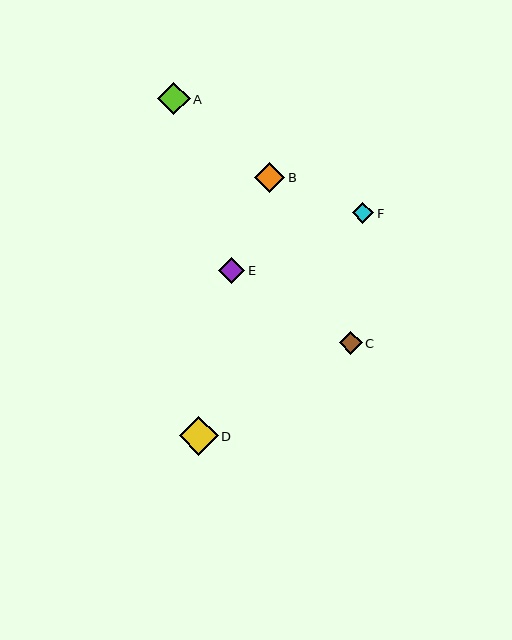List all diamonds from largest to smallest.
From largest to smallest: D, A, B, E, C, F.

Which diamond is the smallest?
Diamond F is the smallest with a size of approximately 21 pixels.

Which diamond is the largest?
Diamond D is the largest with a size of approximately 39 pixels.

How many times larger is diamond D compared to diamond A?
Diamond D is approximately 1.2 times the size of diamond A.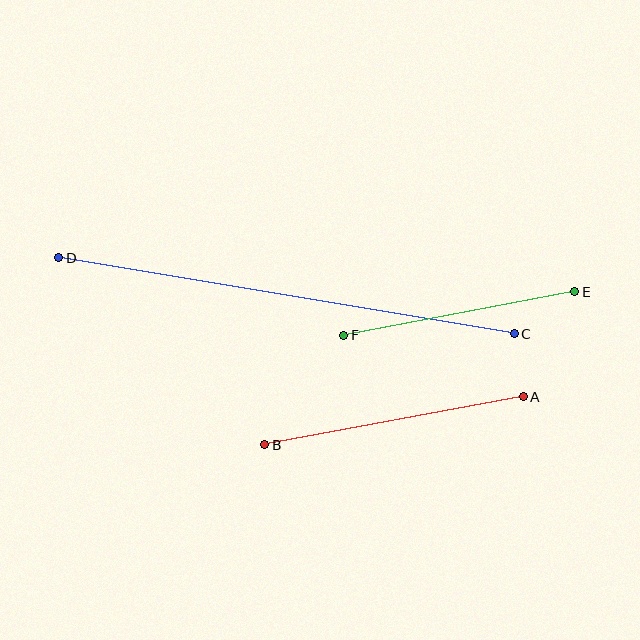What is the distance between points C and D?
The distance is approximately 462 pixels.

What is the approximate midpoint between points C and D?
The midpoint is at approximately (287, 296) pixels.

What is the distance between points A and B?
The distance is approximately 263 pixels.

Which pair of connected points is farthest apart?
Points C and D are farthest apart.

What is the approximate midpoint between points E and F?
The midpoint is at approximately (459, 313) pixels.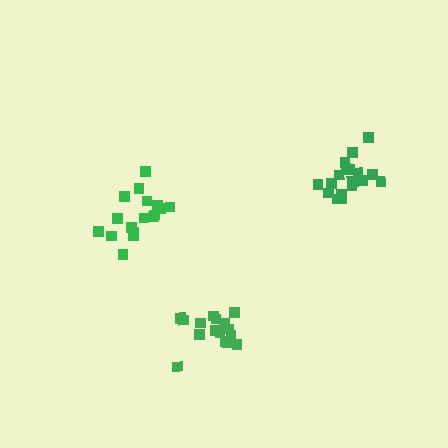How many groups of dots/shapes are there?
There are 3 groups.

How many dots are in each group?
Group 1: 16 dots, Group 2: 17 dots, Group 3: 18 dots (51 total).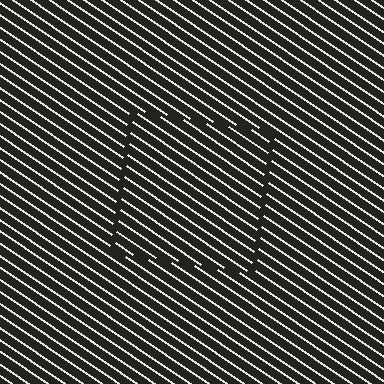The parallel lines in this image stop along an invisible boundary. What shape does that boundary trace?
An illusory square. The interior of the shape contains the same grating, shifted by half a period — the contour is defined by the phase discontinuity where line-ends from the inner and outer gratings abut.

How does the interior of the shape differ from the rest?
The interior of the shape contains the same grating, shifted by half a period — the contour is defined by the phase discontinuity where line-ends from the inner and outer gratings abut.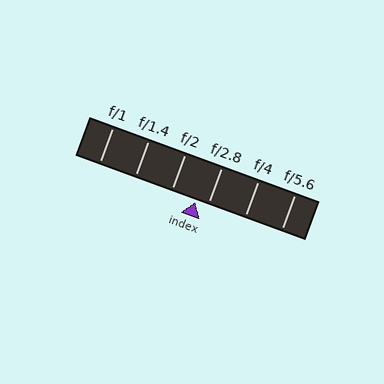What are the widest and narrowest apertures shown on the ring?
The widest aperture shown is f/1 and the narrowest is f/5.6.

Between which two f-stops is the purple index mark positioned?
The index mark is between f/2 and f/2.8.